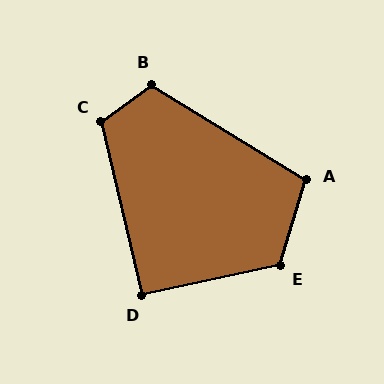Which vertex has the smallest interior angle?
D, at approximately 91 degrees.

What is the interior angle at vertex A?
Approximately 105 degrees (obtuse).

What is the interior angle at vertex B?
Approximately 112 degrees (obtuse).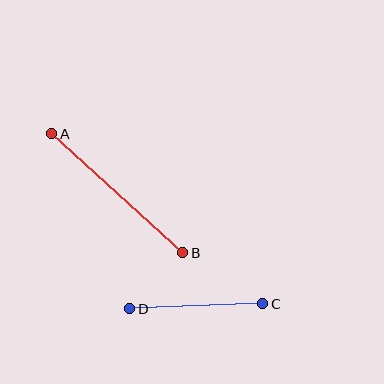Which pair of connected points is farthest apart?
Points A and B are farthest apart.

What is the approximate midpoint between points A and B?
The midpoint is at approximately (117, 193) pixels.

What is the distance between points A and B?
The distance is approximately 177 pixels.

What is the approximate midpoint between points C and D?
The midpoint is at approximately (196, 306) pixels.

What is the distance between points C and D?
The distance is approximately 133 pixels.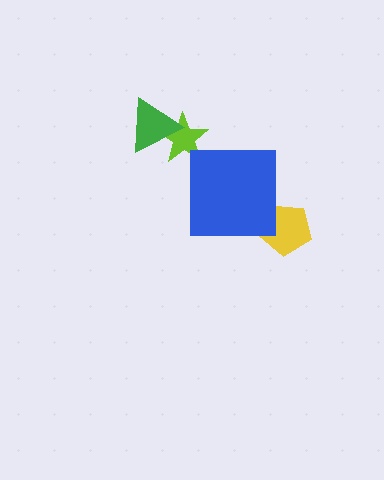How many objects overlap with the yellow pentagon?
0 objects overlap with the yellow pentagon.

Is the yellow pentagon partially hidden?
No, no other shape covers it.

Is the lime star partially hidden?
Yes, it is partially covered by another shape.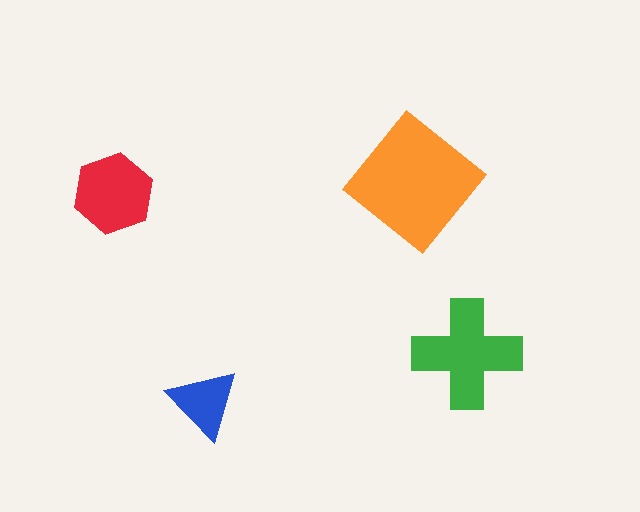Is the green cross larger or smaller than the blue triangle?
Larger.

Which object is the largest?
The orange diamond.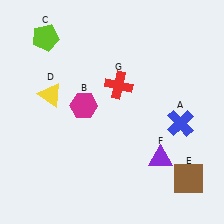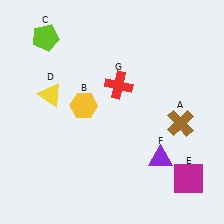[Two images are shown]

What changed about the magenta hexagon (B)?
In Image 1, B is magenta. In Image 2, it changed to yellow.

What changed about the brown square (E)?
In Image 1, E is brown. In Image 2, it changed to magenta.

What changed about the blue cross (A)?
In Image 1, A is blue. In Image 2, it changed to brown.